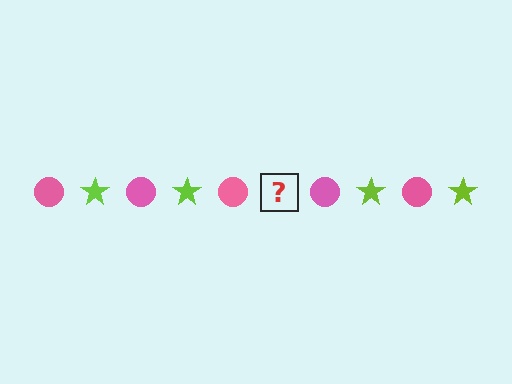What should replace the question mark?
The question mark should be replaced with a lime star.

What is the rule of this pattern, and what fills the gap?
The rule is that the pattern alternates between pink circle and lime star. The gap should be filled with a lime star.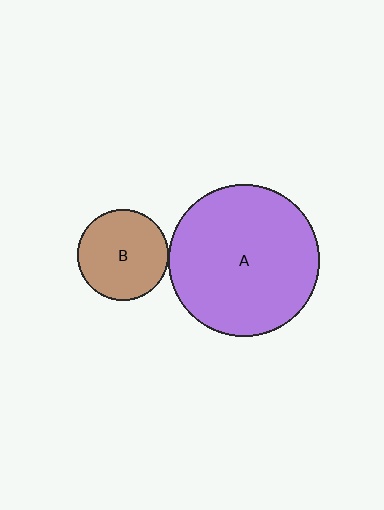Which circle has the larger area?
Circle A (purple).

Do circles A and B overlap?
Yes.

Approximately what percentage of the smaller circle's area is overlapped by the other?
Approximately 5%.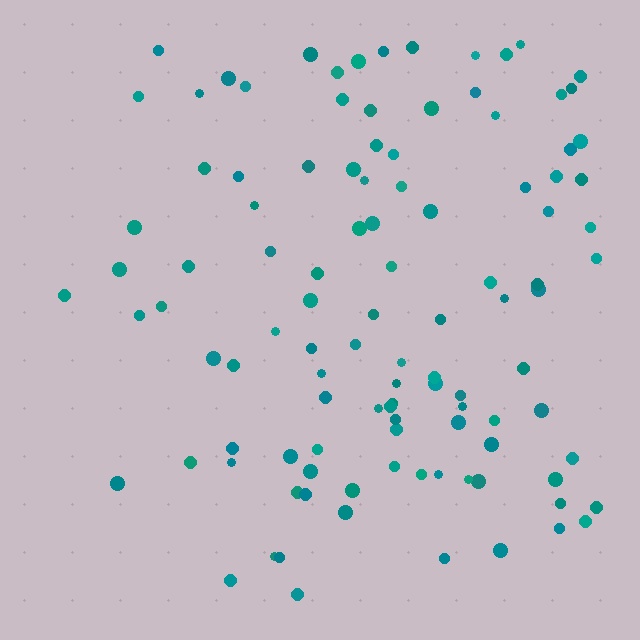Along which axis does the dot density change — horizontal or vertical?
Horizontal.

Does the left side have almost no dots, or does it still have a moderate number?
Still a moderate number, just noticeably fewer than the right.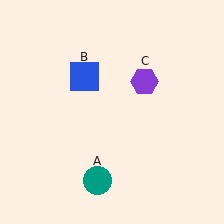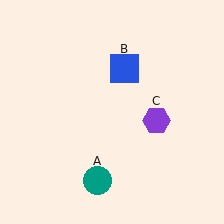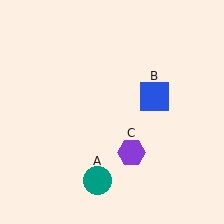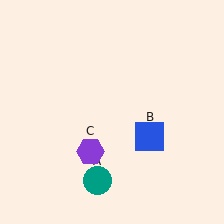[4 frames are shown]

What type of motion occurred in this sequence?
The blue square (object B), purple hexagon (object C) rotated clockwise around the center of the scene.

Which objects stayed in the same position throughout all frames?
Teal circle (object A) remained stationary.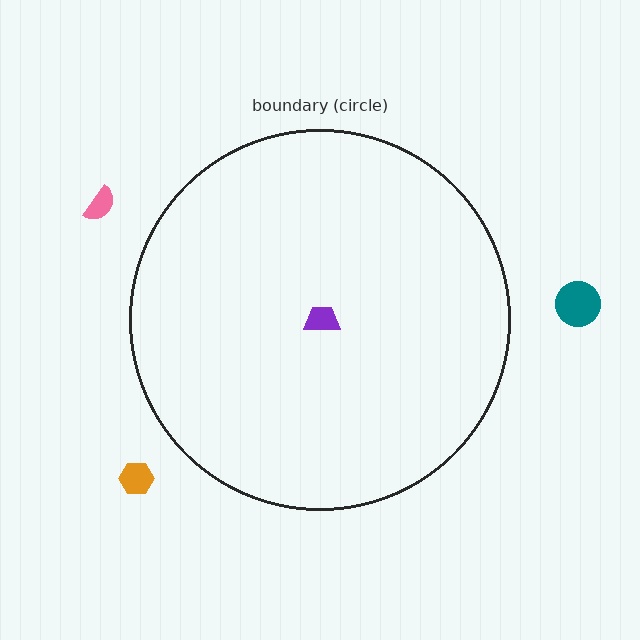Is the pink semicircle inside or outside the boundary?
Outside.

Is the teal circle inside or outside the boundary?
Outside.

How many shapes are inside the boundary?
1 inside, 3 outside.